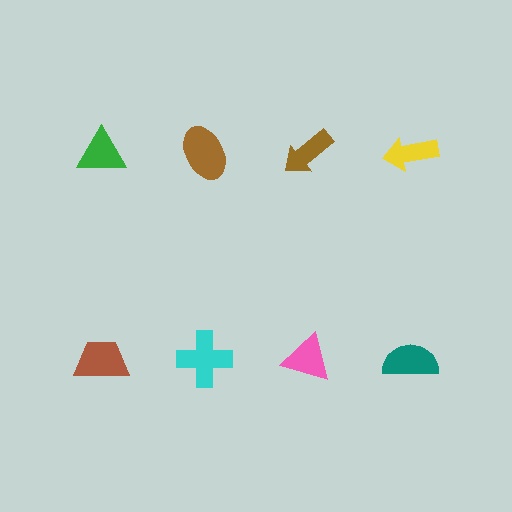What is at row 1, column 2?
A brown ellipse.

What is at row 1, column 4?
A yellow arrow.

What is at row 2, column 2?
A cyan cross.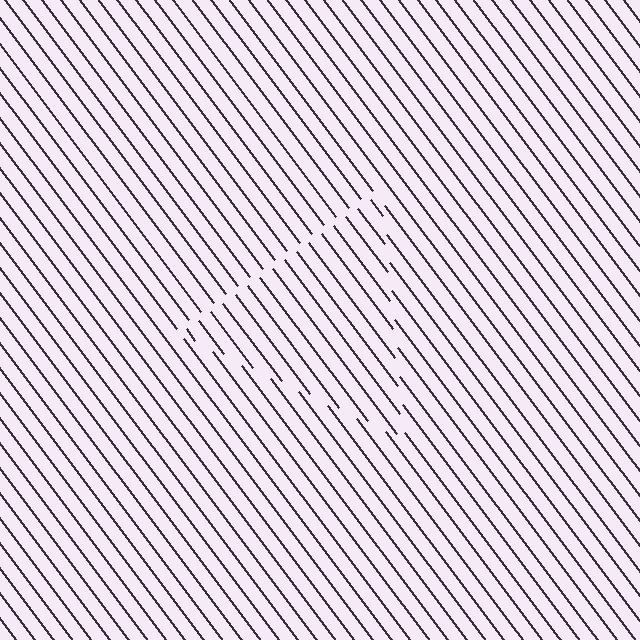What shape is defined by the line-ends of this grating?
An illusory triangle. The interior of the shape contains the same grating, shifted by half a period — the contour is defined by the phase discontinuity where line-ends from the inner and outer gratings abut.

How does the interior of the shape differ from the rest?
The interior of the shape contains the same grating, shifted by half a period — the contour is defined by the phase discontinuity where line-ends from the inner and outer gratings abut.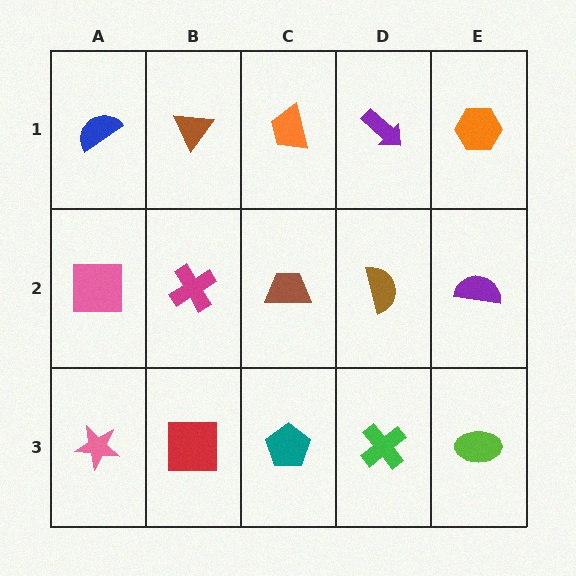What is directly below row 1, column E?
A purple semicircle.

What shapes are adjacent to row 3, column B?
A magenta cross (row 2, column B), a pink star (row 3, column A), a teal pentagon (row 3, column C).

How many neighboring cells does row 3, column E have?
2.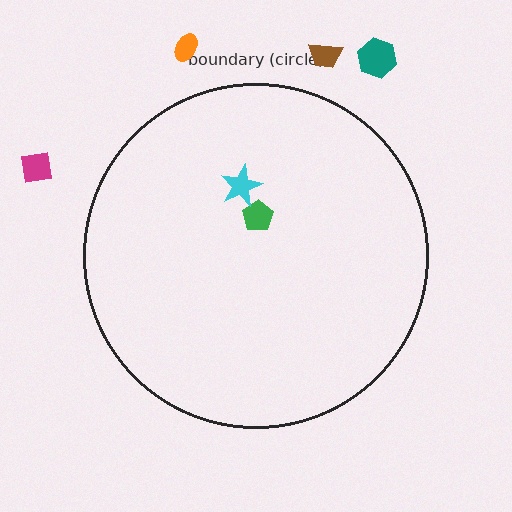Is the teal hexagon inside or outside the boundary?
Outside.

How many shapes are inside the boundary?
2 inside, 4 outside.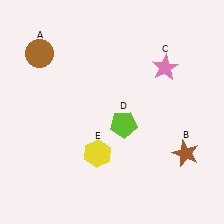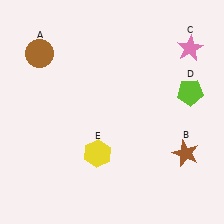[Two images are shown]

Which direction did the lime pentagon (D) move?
The lime pentagon (D) moved right.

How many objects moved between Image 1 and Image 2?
2 objects moved between the two images.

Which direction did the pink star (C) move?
The pink star (C) moved right.